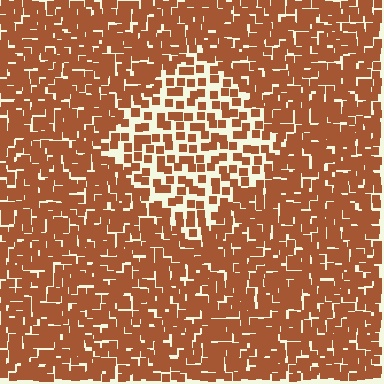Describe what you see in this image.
The image contains small brown elements arranged at two different densities. A diamond-shaped region is visible where the elements are less densely packed than the surrounding area.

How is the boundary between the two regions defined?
The boundary is defined by a change in element density (approximately 2.0x ratio). All elements are the same color, size, and shape.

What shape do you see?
I see a diamond.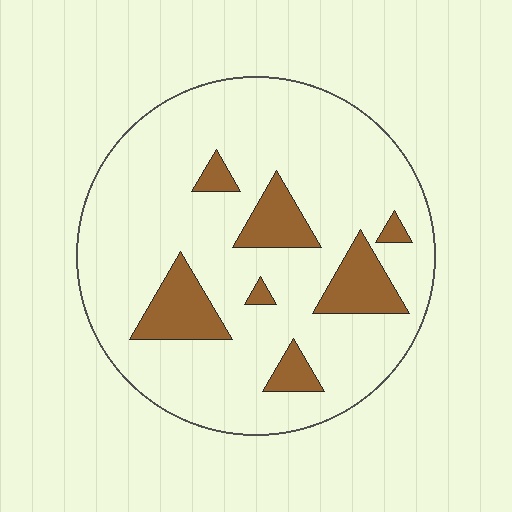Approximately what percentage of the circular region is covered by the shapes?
Approximately 15%.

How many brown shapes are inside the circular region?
7.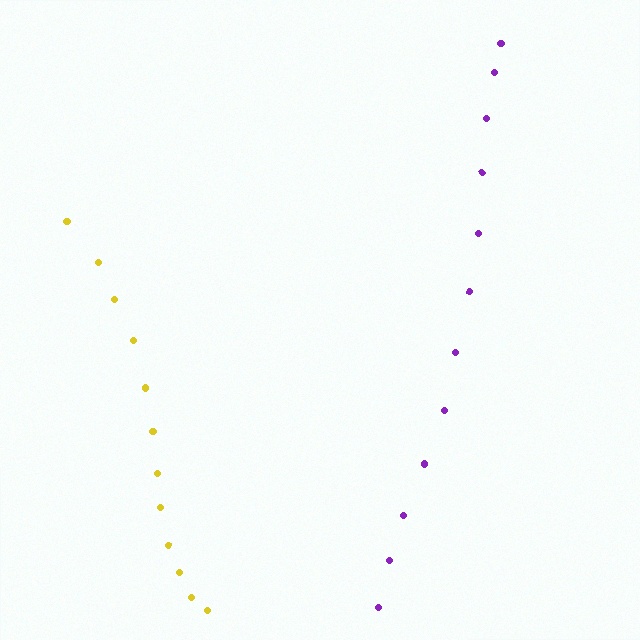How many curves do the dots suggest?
There are 2 distinct paths.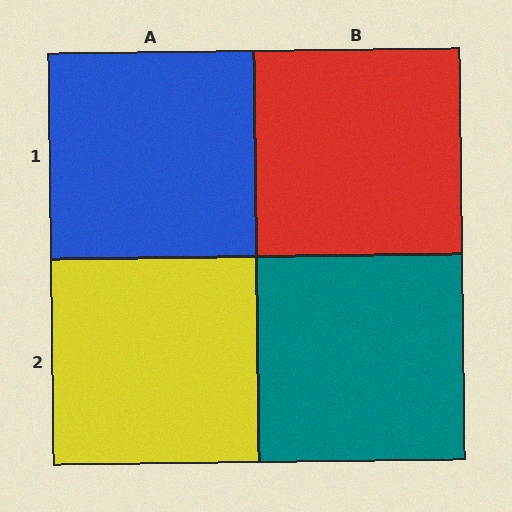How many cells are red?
1 cell is red.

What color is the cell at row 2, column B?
Teal.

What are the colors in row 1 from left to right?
Blue, red.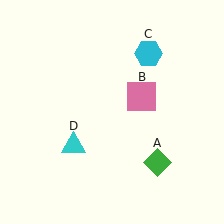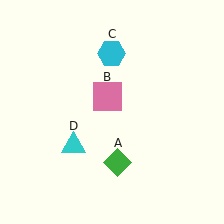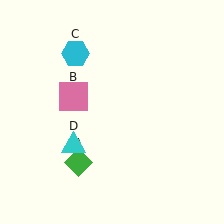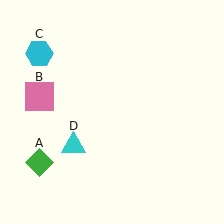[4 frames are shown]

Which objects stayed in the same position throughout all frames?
Cyan triangle (object D) remained stationary.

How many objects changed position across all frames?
3 objects changed position: green diamond (object A), pink square (object B), cyan hexagon (object C).